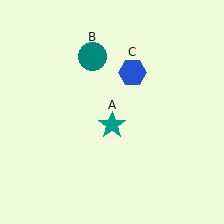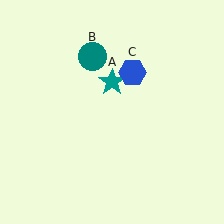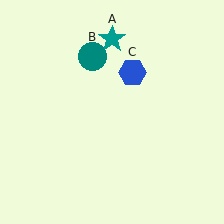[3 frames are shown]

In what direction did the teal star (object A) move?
The teal star (object A) moved up.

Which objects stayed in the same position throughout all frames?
Teal circle (object B) and blue hexagon (object C) remained stationary.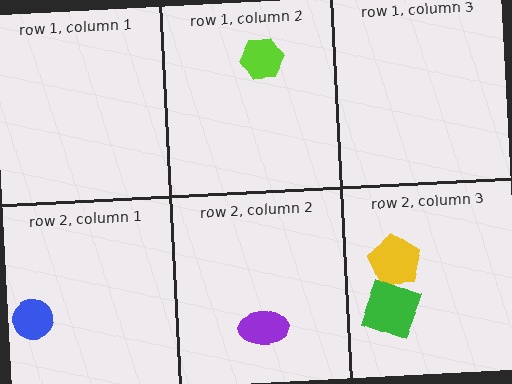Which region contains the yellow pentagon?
The row 2, column 3 region.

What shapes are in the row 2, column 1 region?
The blue circle.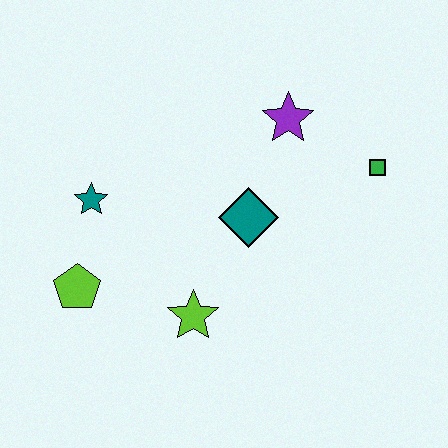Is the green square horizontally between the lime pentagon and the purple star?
No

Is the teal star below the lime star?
No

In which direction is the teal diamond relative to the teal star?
The teal diamond is to the right of the teal star.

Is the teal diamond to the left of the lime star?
No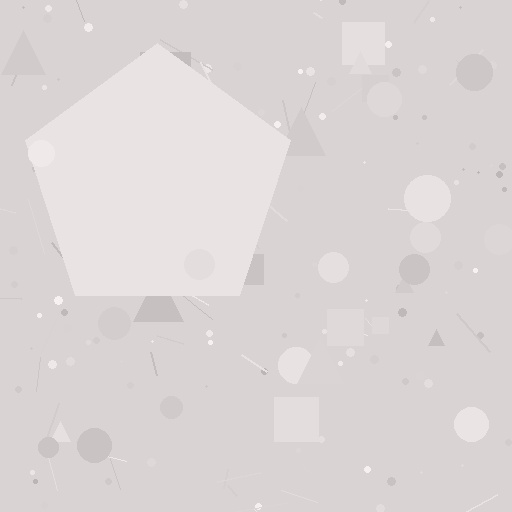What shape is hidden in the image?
A pentagon is hidden in the image.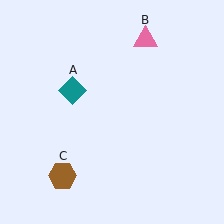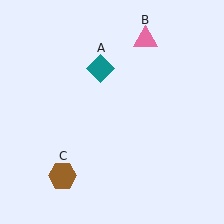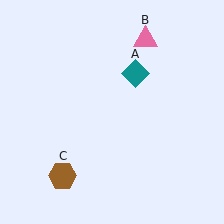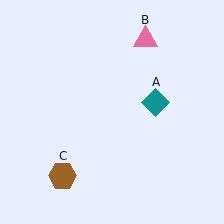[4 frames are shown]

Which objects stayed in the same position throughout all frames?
Pink triangle (object B) and brown hexagon (object C) remained stationary.